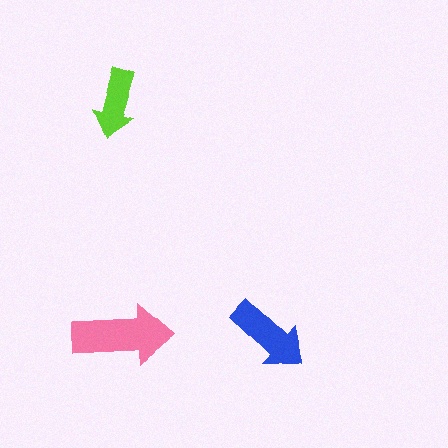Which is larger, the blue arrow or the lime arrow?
The blue one.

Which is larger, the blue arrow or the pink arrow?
The pink one.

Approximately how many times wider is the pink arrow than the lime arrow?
About 1.5 times wider.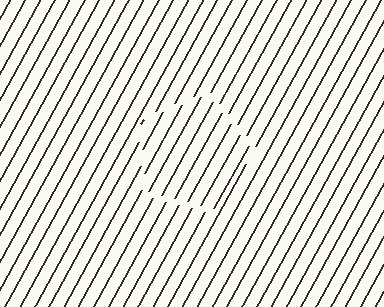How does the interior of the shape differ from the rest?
The interior of the shape contains the same grating, shifted by half a period — the contour is defined by the phase discontinuity where line-ends from the inner and outer gratings abut.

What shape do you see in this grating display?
An illusory pentagon. The interior of the shape contains the same grating, shifted by half a period — the contour is defined by the phase discontinuity where line-ends from the inner and outer gratings abut.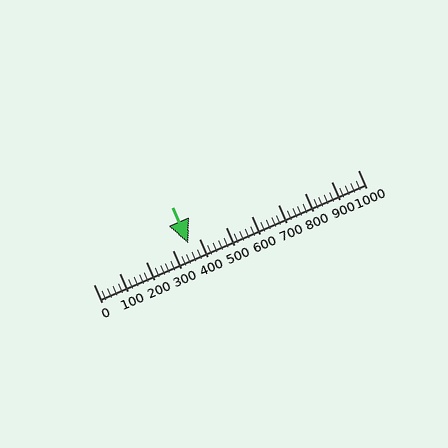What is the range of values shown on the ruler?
The ruler shows values from 0 to 1000.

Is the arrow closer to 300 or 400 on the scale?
The arrow is closer to 400.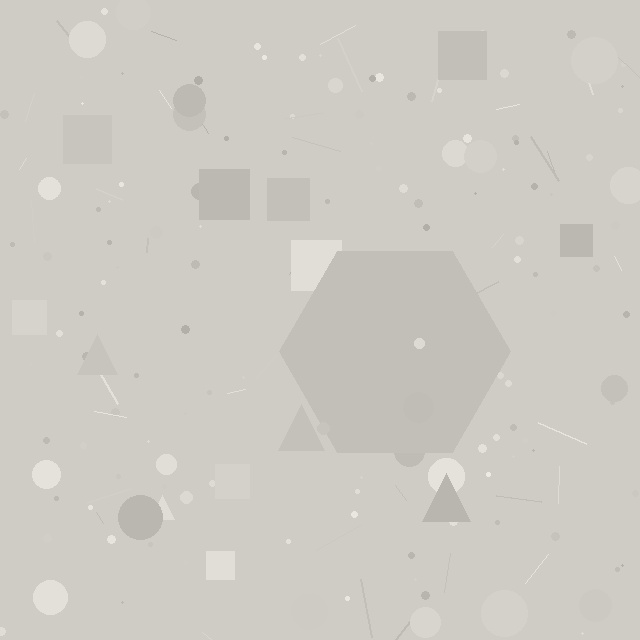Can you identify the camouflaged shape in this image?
The camouflaged shape is a hexagon.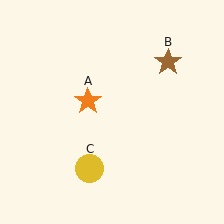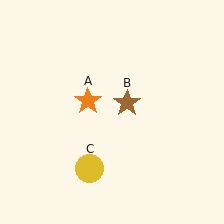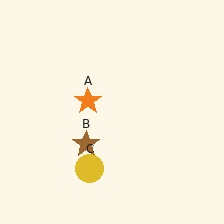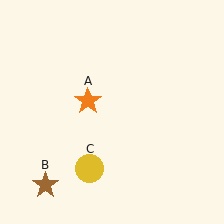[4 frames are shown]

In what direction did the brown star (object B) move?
The brown star (object B) moved down and to the left.